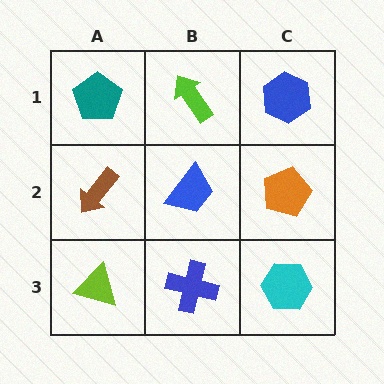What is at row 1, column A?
A teal pentagon.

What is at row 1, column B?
A lime arrow.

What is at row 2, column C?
An orange pentagon.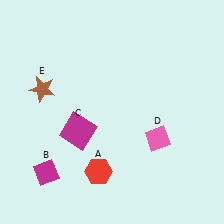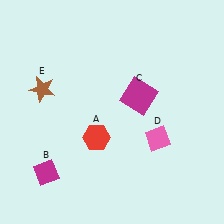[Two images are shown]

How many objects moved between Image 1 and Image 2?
2 objects moved between the two images.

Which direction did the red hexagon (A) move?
The red hexagon (A) moved up.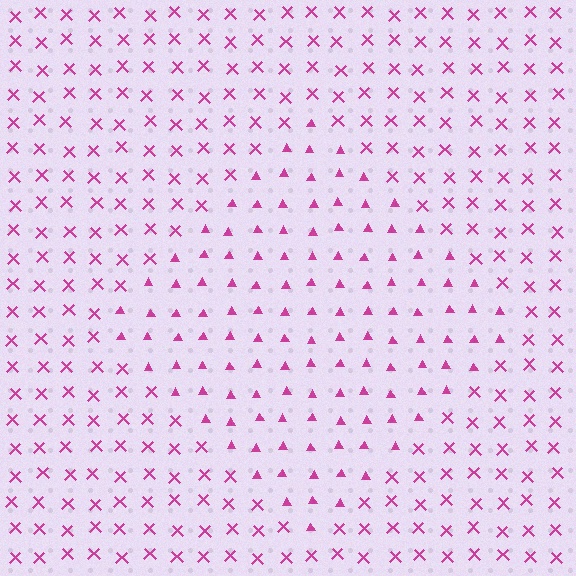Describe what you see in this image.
The image is filled with small magenta elements arranged in a uniform grid. A diamond-shaped region contains triangles, while the surrounding area contains X marks. The boundary is defined purely by the change in element shape.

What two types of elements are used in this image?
The image uses triangles inside the diamond region and X marks outside it.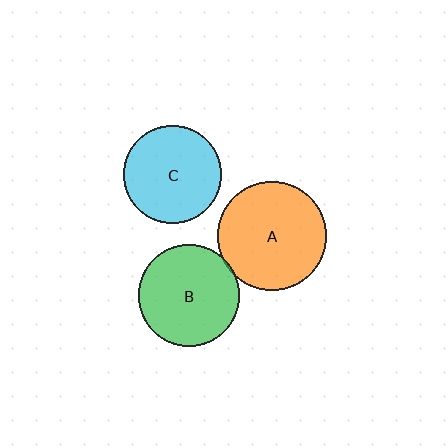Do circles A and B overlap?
Yes.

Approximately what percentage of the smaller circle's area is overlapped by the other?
Approximately 5%.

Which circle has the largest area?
Circle A (orange).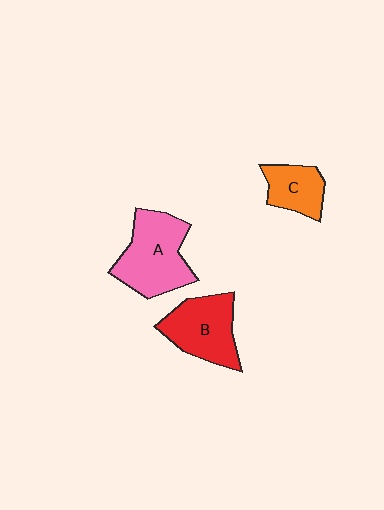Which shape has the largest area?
Shape A (pink).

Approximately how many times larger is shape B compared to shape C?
Approximately 1.6 times.